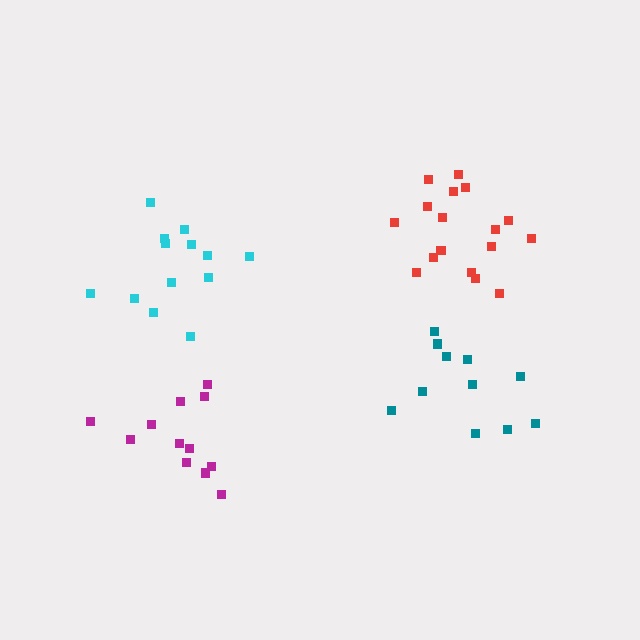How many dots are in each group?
Group 1: 12 dots, Group 2: 13 dots, Group 3: 11 dots, Group 4: 17 dots (53 total).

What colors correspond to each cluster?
The clusters are colored: magenta, cyan, teal, red.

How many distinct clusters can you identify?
There are 4 distinct clusters.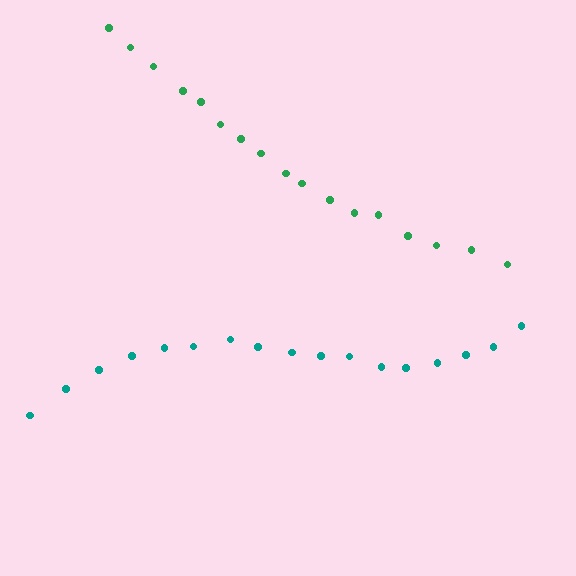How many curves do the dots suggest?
There are 2 distinct paths.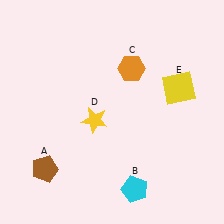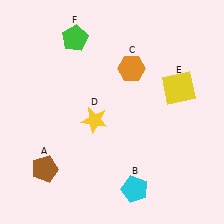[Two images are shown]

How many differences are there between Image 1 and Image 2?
There is 1 difference between the two images.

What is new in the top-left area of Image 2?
A green pentagon (F) was added in the top-left area of Image 2.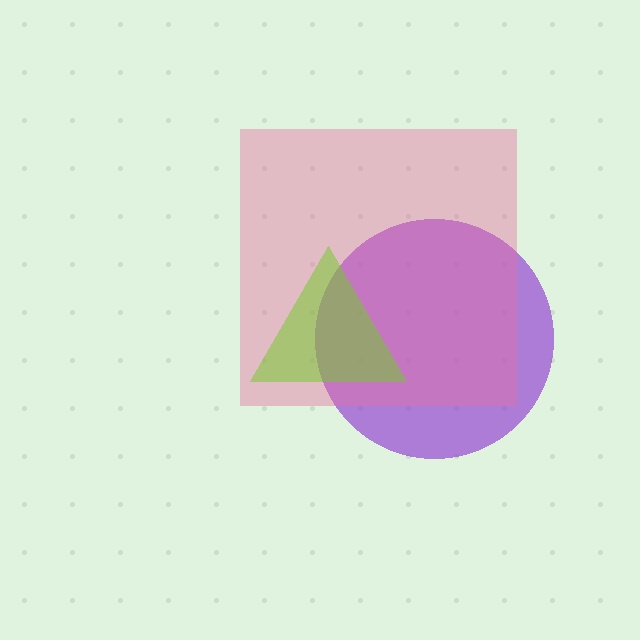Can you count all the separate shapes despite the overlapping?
Yes, there are 3 separate shapes.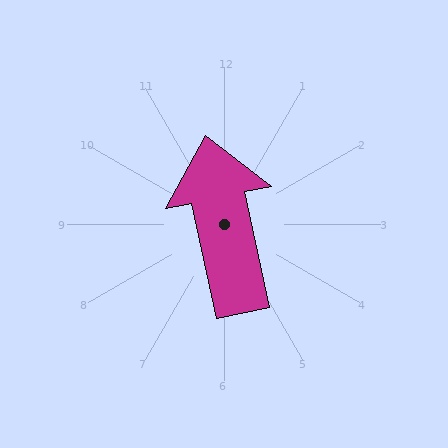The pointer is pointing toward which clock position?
Roughly 12 o'clock.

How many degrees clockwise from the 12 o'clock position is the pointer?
Approximately 348 degrees.